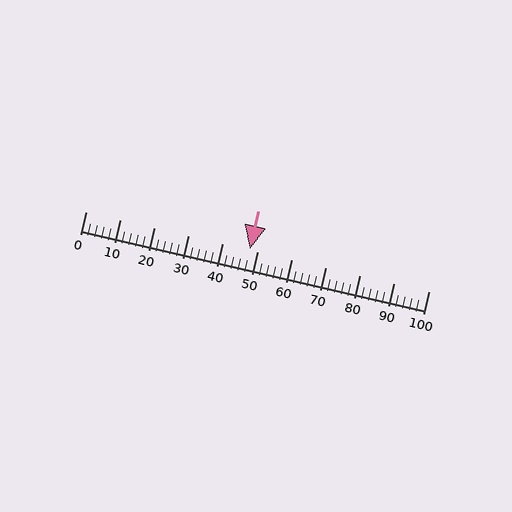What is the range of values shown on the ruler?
The ruler shows values from 0 to 100.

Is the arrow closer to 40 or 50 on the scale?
The arrow is closer to 50.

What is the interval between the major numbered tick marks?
The major tick marks are spaced 10 units apart.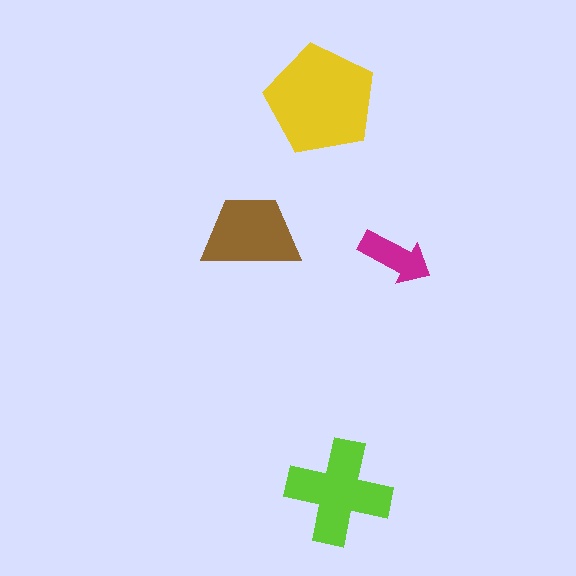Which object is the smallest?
The magenta arrow.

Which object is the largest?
The yellow pentagon.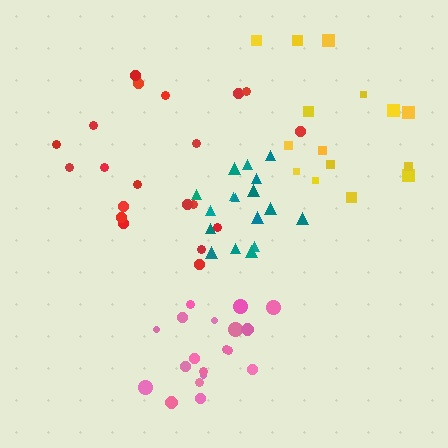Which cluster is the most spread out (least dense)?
Yellow.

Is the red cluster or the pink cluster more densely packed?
Pink.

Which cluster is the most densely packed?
Teal.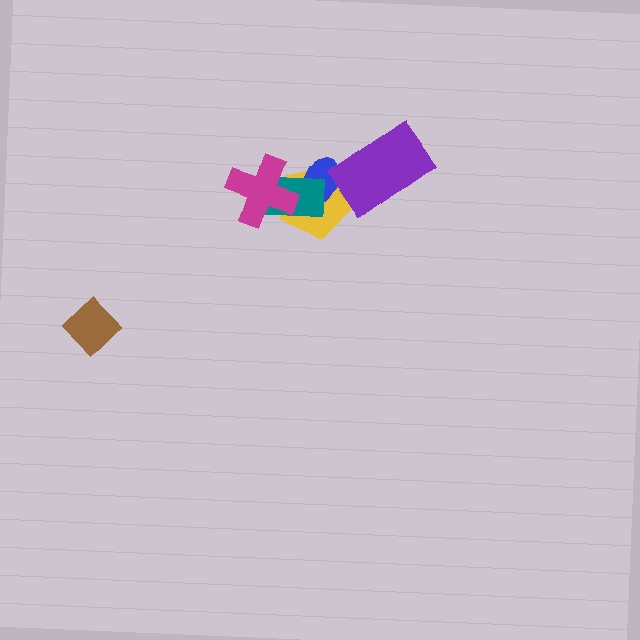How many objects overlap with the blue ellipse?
3 objects overlap with the blue ellipse.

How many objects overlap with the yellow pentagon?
4 objects overlap with the yellow pentagon.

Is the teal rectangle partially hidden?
Yes, it is partially covered by another shape.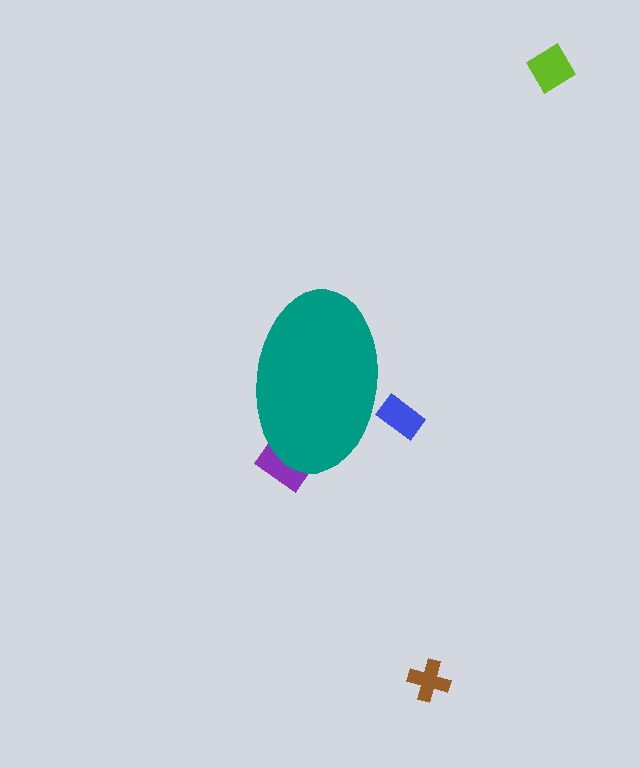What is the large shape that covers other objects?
A teal ellipse.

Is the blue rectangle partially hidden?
Yes, the blue rectangle is partially hidden behind the teal ellipse.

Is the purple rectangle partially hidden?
Yes, the purple rectangle is partially hidden behind the teal ellipse.